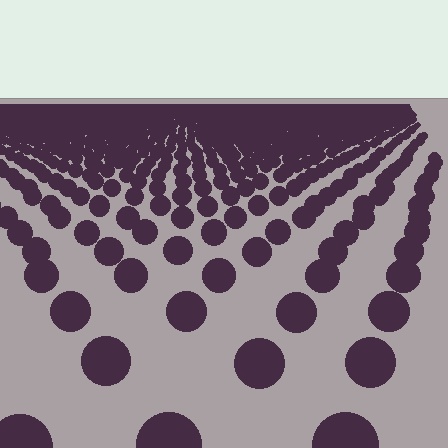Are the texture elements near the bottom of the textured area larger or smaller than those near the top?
Larger. Near the bottom, elements are closer to the viewer and appear at a bigger on-screen size.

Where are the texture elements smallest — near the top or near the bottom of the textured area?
Near the top.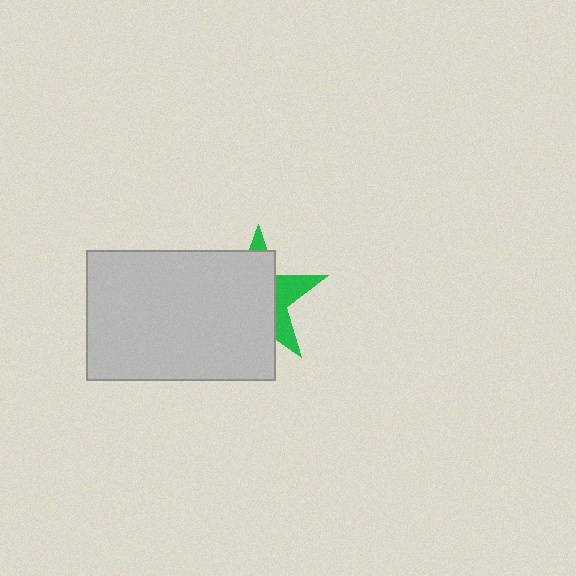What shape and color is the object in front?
The object in front is a light gray rectangle.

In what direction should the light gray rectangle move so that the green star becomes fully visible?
The light gray rectangle should move left. That is the shortest direction to clear the overlap and leave the green star fully visible.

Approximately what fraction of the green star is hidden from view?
Roughly 69% of the green star is hidden behind the light gray rectangle.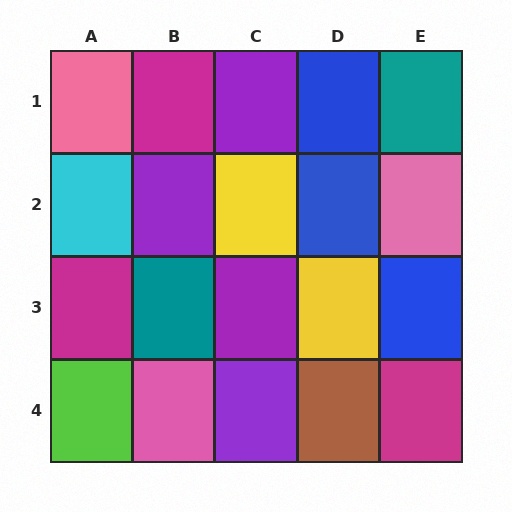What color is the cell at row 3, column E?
Blue.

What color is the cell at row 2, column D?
Blue.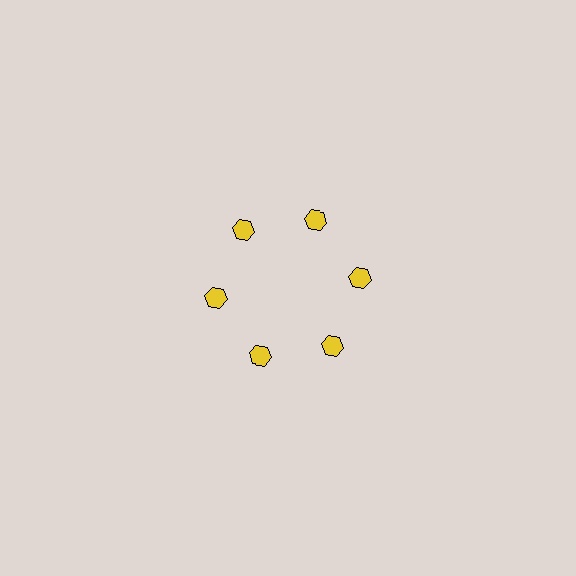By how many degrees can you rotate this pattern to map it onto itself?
The pattern maps onto itself every 60 degrees of rotation.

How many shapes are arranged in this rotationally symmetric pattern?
There are 6 shapes, arranged in 6 groups of 1.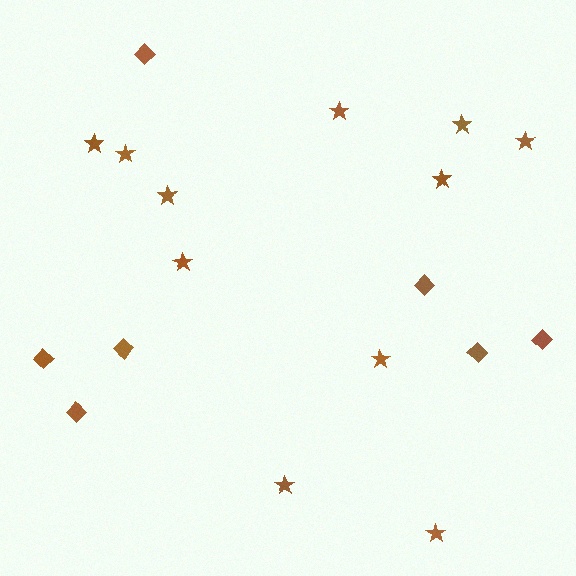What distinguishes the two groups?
There are 2 groups: one group of diamonds (7) and one group of stars (11).